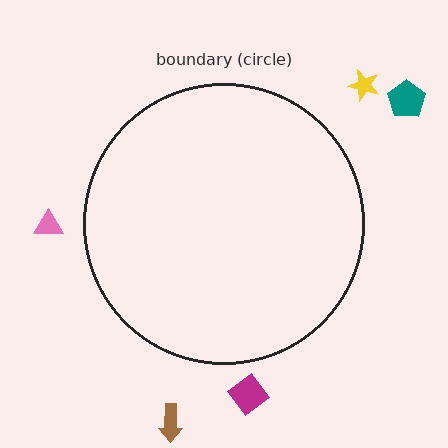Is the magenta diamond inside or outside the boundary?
Outside.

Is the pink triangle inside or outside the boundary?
Outside.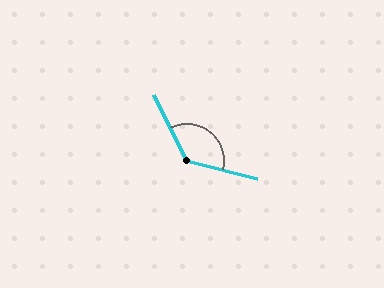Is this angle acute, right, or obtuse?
It is obtuse.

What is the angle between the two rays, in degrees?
Approximately 131 degrees.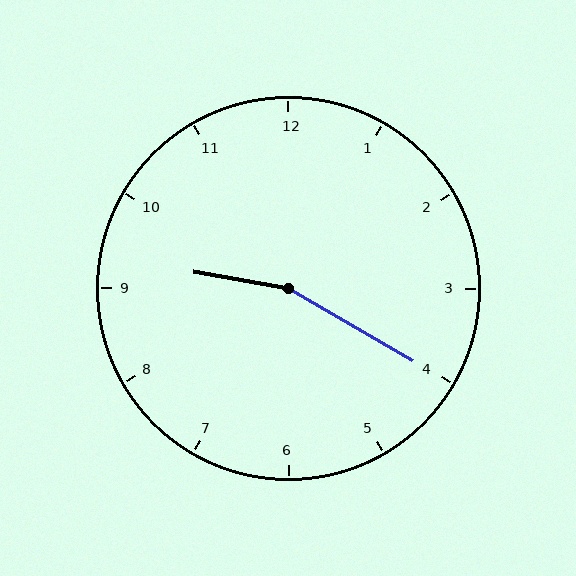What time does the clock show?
9:20.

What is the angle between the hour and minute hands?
Approximately 160 degrees.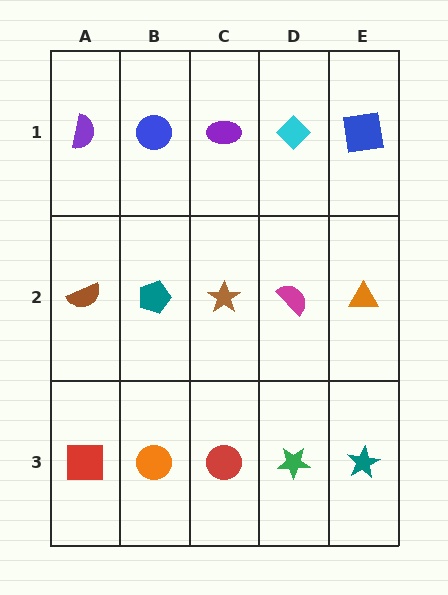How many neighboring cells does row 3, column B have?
3.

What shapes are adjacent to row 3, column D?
A magenta semicircle (row 2, column D), a red circle (row 3, column C), a teal star (row 3, column E).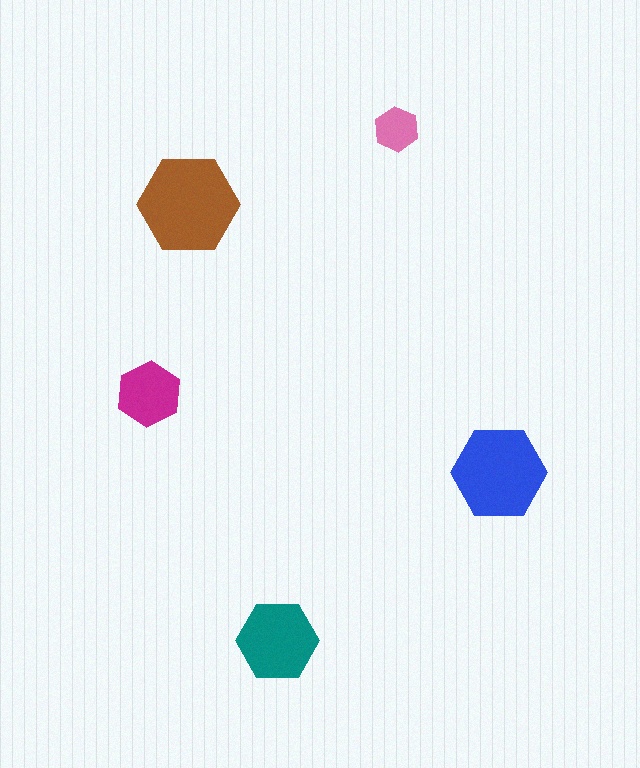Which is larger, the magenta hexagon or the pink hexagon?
The magenta one.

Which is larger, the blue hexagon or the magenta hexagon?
The blue one.